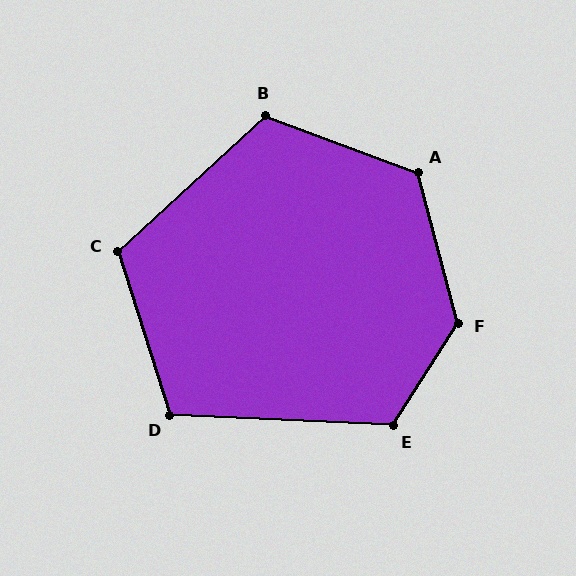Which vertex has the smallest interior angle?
D, at approximately 110 degrees.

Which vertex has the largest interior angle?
F, at approximately 133 degrees.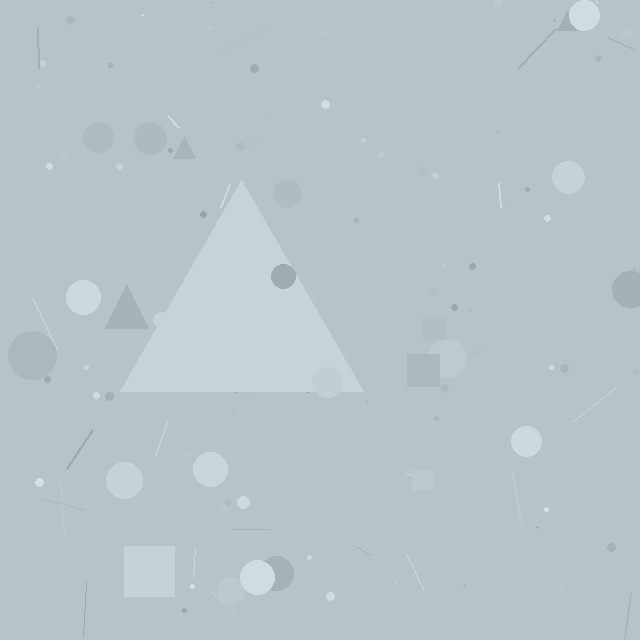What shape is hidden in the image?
A triangle is hidden in the image.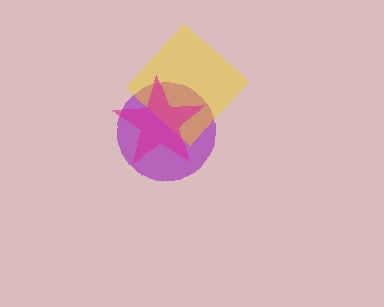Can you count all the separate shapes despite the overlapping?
Yes, there are 3 separate shapes.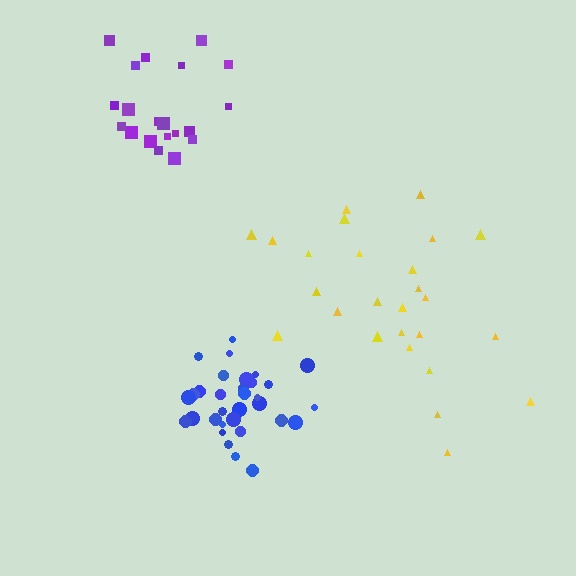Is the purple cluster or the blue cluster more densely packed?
Blue.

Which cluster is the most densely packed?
Blue.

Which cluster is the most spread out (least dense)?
Yellow.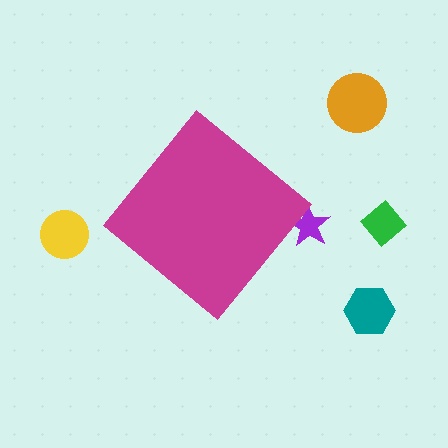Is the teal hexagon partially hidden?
No, the teal hexagon is fully visible.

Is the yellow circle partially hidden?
No, the yellow circle is fully visible.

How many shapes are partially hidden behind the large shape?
1 shape is partially hidden.